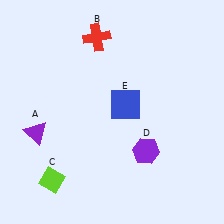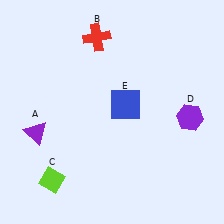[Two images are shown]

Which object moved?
The purple hexagon (D) moved right.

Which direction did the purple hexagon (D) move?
The purple hexagon (D) moved right.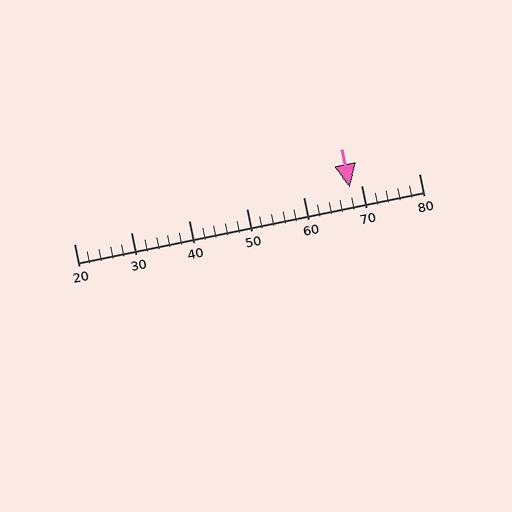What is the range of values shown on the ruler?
The ruler shows values from 20 to 80.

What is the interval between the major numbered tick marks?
The major tick marks are spaced 10 units apart.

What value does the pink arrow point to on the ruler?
The pink arrow points to approximately 68.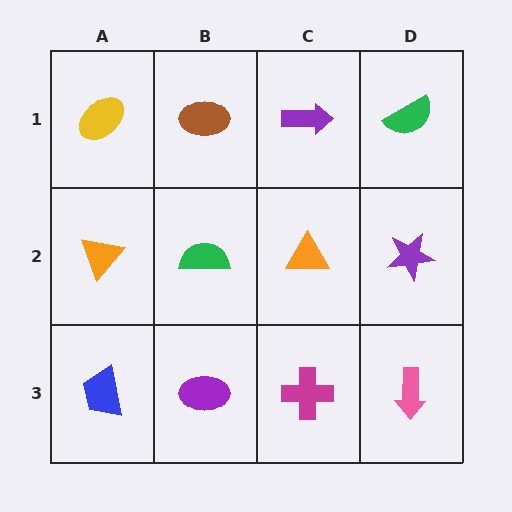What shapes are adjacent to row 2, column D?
A green semicircle (row 1, column D), a pink arrow (row 3, column D), an orange triangle (row 2, column C).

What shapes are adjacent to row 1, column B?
A green semicircle (row 2, column B), a yellow ellipse (row 1, column A), a purple arrow (row 1, column C).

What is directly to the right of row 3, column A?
A purple ellipse.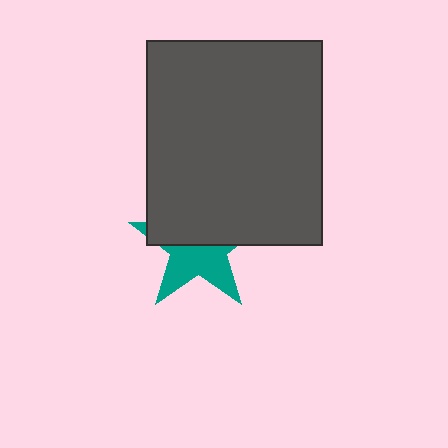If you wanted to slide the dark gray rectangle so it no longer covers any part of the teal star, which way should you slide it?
Slide it up — that is the most direct way to separate the two shapes.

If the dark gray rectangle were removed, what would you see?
You would see the complete teal star.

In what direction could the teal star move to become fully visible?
The teal star could move down. That would shift it out from behind the dark gray rectangle entirely.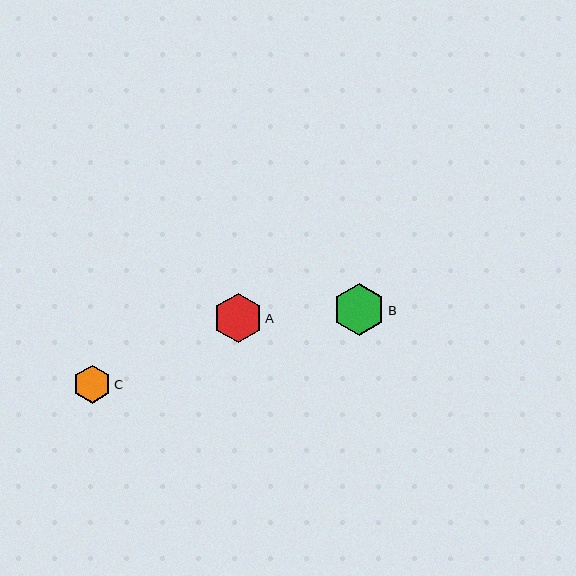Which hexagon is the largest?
Hexagon B is the largest with a size of approximately 52 pixels.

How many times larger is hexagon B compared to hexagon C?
Hexagon B is approximately 1.4 times the size of hexagon C.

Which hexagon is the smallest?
Hexagon C is the smallest with a size of approximately 38 pixels.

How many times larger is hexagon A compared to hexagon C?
Hexagon A is approximately 1.3 times the size of hexagon C.